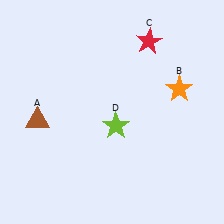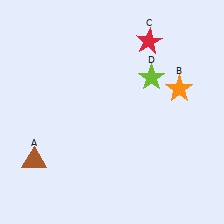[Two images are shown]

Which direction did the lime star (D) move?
The lime star (D) moved up.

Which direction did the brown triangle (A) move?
The brown triangle (A) moved down.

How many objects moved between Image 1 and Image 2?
2 objects moved between the two images.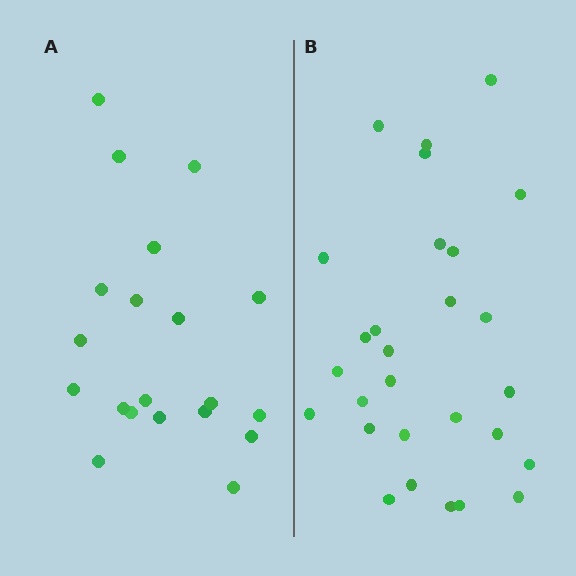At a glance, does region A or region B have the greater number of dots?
Region B (the right region) has more dots.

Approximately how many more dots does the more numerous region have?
Region B has roughly 8 or so more dots than region A.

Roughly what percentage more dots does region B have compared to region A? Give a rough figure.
About 40% more.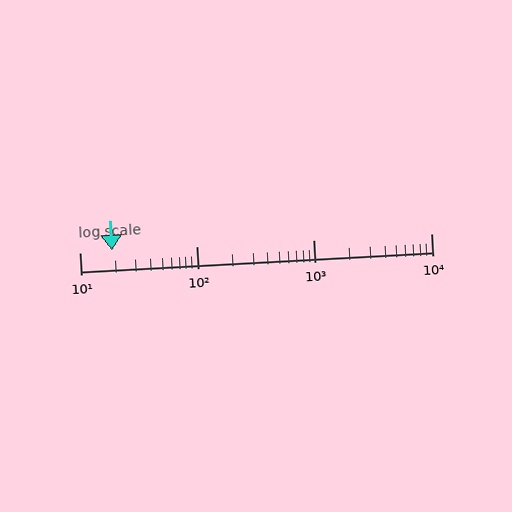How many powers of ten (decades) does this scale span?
The scale spans 3 decades, from 10 to 10000.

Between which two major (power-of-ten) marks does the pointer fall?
The pointer is between 10 and 100.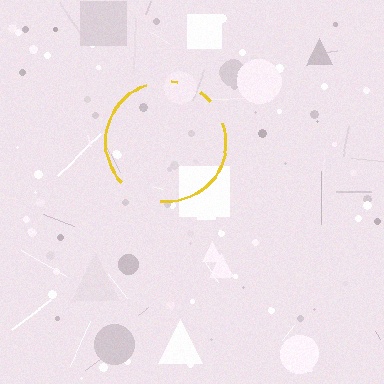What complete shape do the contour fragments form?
The contour fragments form a circle.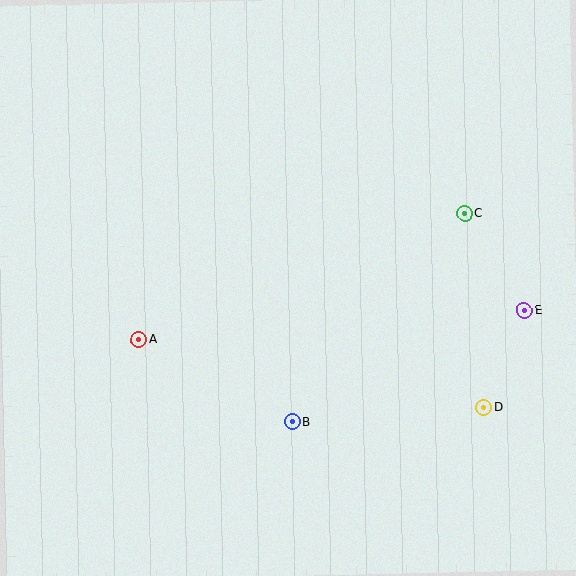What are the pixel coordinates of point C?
Point C is at (465, 213).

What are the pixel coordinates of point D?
Point D is at (483, 407).